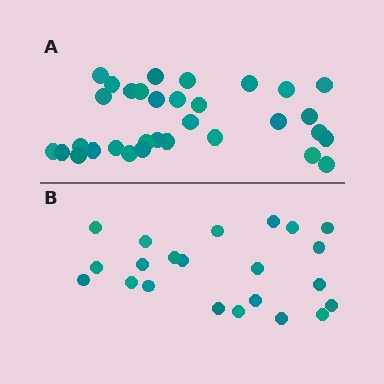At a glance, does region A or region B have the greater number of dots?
Region A (the top region) has more dots.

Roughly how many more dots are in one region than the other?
Region A has roughly 10 or so more dots than region B.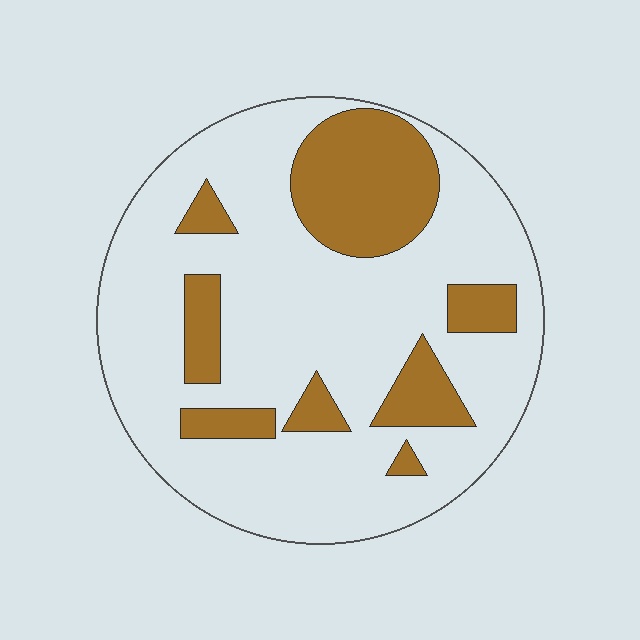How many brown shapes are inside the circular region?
8.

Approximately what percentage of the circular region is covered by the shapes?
Approximately 25%.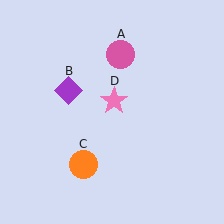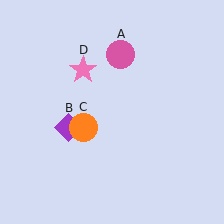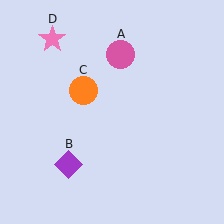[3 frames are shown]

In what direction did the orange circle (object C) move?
The orange circle (object C) moved up.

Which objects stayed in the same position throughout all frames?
Pink circle (object A) remained stationary.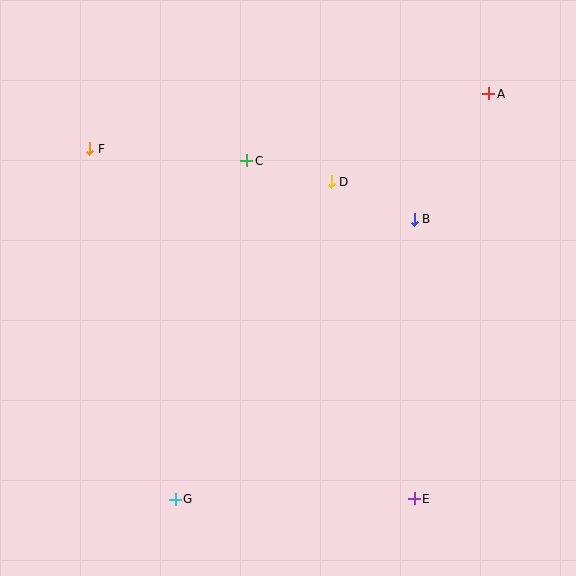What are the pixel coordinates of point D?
Point D is at (331, 182).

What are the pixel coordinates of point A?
Point A is at (489, 94).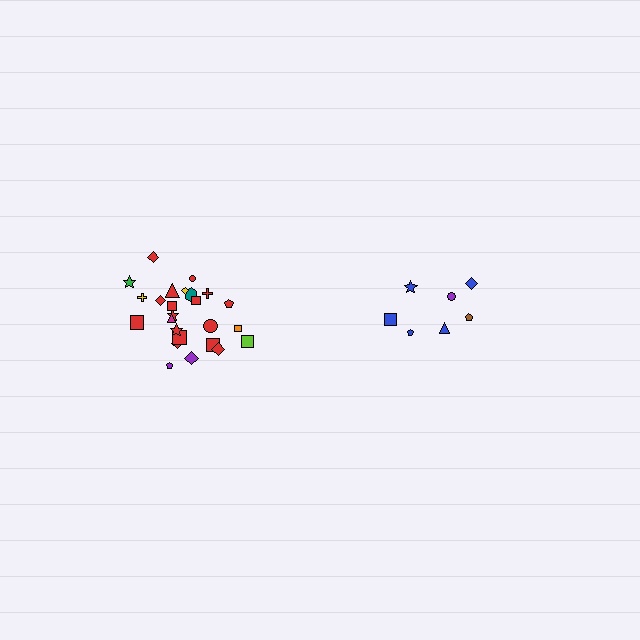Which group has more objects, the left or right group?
The left group.